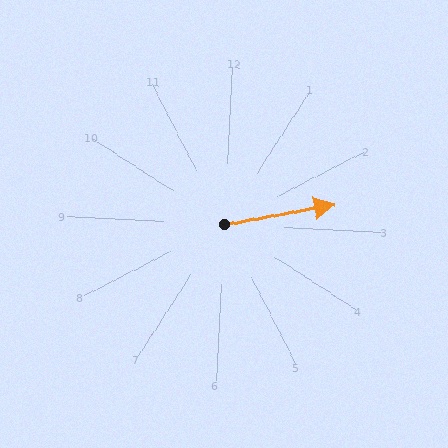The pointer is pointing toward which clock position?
Roughly 3 o'clock.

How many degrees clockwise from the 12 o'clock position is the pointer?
Approximately 77 degrees.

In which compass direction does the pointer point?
East.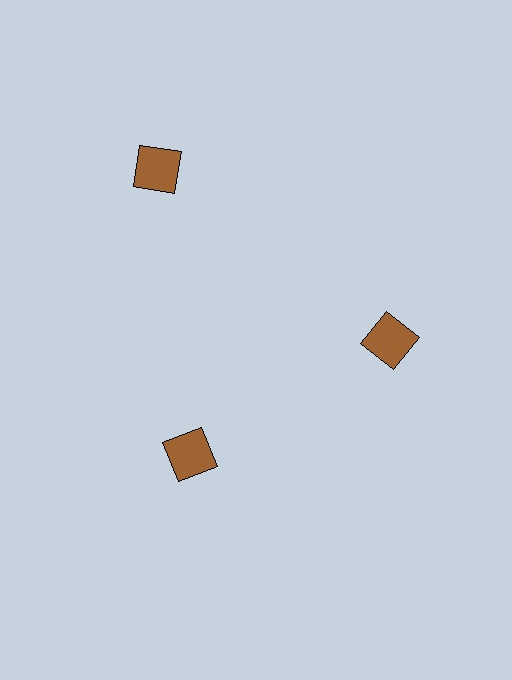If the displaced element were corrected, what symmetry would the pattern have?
It would have 3-fold rotational symmetry — the pattern would map onto itself every 120 degrees.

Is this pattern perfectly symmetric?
No. The 3 brown squares are arranged in a ring, but one element near the 11 o'clock position is pushed outward from the center, breaking the 3-fold rotational symmetry.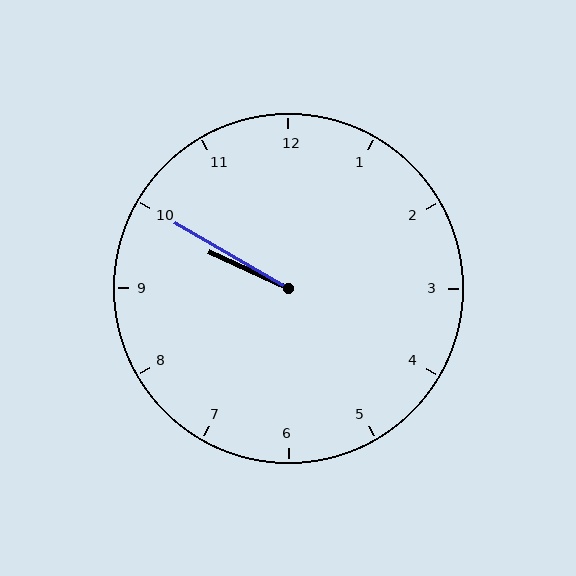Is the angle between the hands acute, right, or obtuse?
It is acute.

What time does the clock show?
9:50.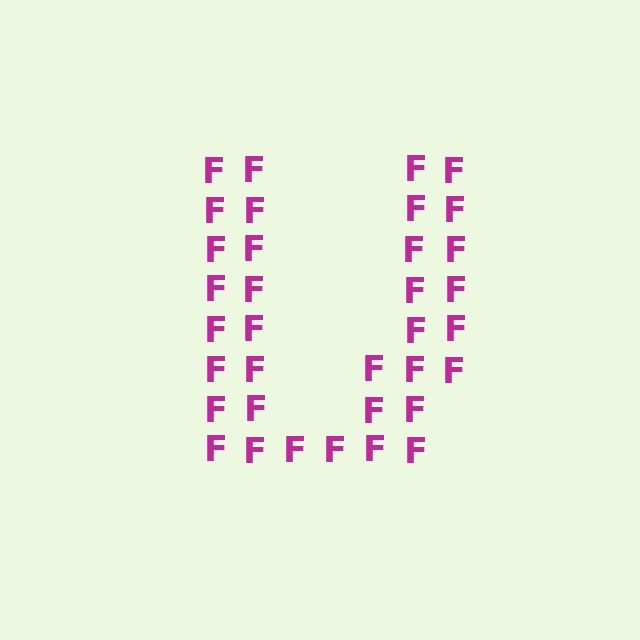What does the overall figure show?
The overall figure shows the letter U.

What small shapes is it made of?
It is made of small letter F's.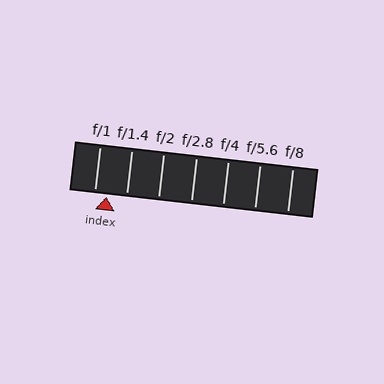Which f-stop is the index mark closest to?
The index mark is closest to f/1.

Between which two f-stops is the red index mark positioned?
The index mark is between f/1 and f/1.4.